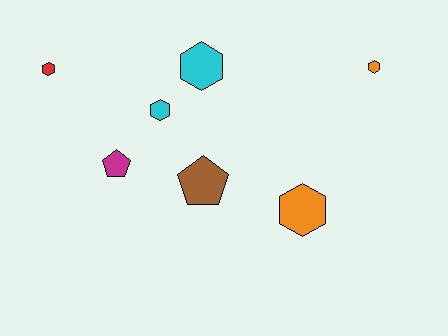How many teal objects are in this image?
There are no teal objects.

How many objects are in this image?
There are 7 objects.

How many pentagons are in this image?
There are 2 pentagons.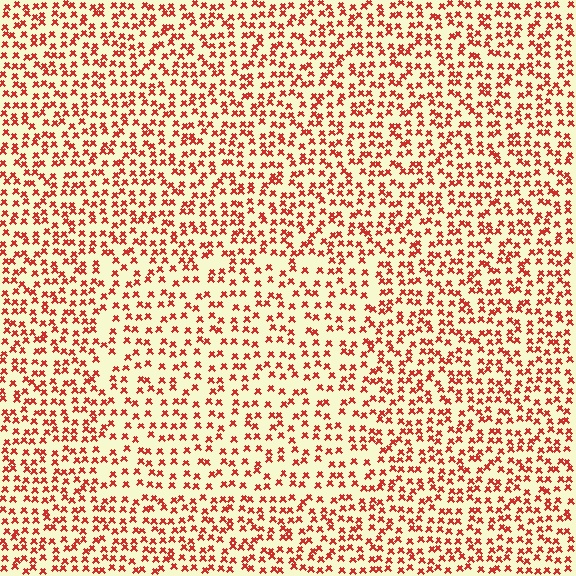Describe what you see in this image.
The image contains small red elements arranged at two different densities. A rectangle-shaped region is visible where the elements are less densely packed than the surrounding area.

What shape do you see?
I see a rectangle.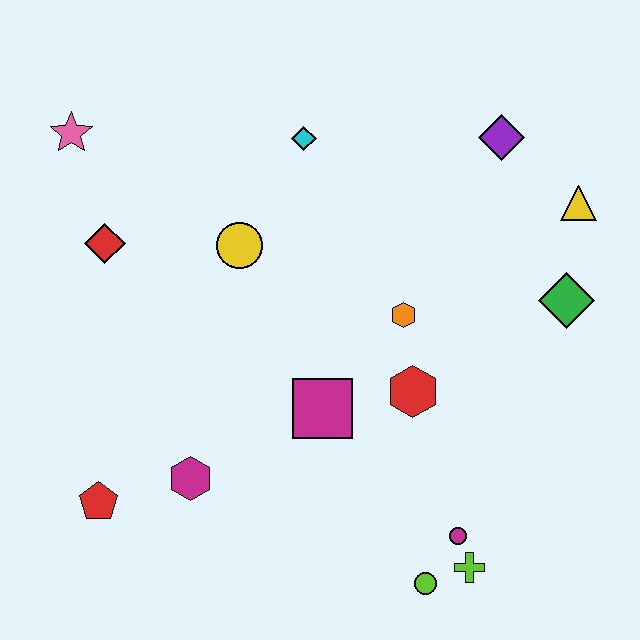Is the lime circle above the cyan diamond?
No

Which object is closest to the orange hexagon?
The red hexagon is closest to the orange hexagon.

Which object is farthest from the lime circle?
The pink star is farthest from the lime circle.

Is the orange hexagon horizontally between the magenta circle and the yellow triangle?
No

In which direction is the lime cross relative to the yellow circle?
The lime cross is below the yellow circle.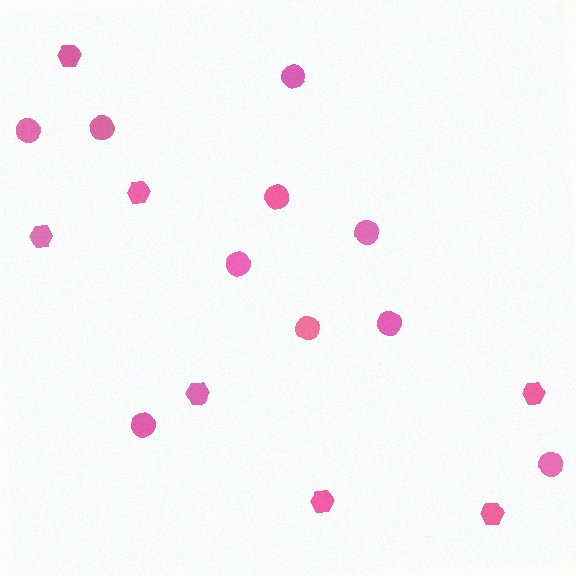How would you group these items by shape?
There are 2 groups: one group of hexagons (7) and one group of circles (10).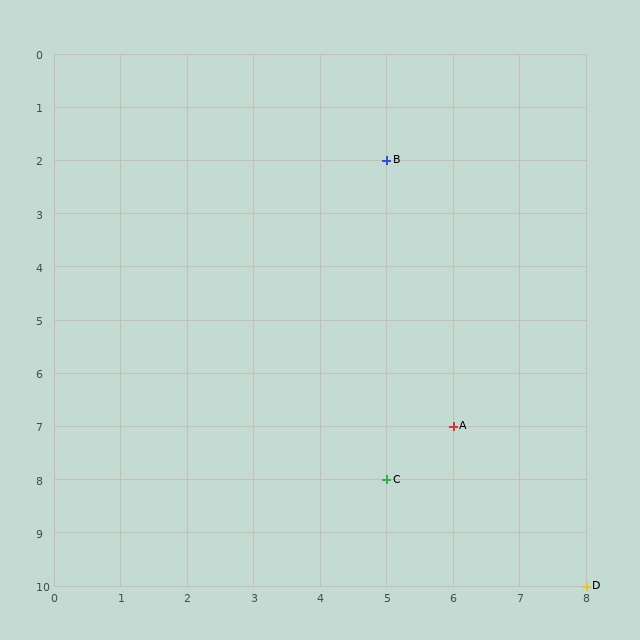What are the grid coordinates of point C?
Point C is at grid coordinates (5, 8).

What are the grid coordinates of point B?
Point B is at grid coordinates (5, 2).